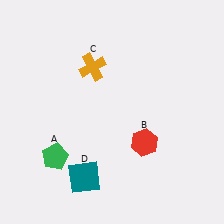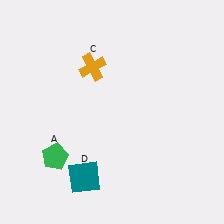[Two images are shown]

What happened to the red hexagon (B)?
The red hexagon (B) was removed in Image 2. It was in the bottom-right area of Image 1.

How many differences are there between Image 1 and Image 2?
There is 1 difference between the two images.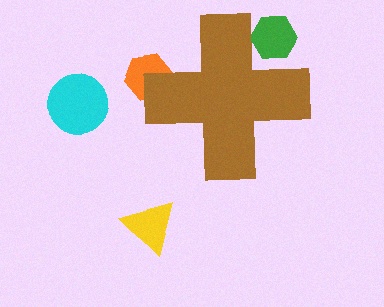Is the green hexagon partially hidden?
Yes, the green hexagon is partially hidden behind the brown cross.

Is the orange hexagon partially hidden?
Yes, the orange hexagon is partially hidden behind the brown cross.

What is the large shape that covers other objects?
A brown cross.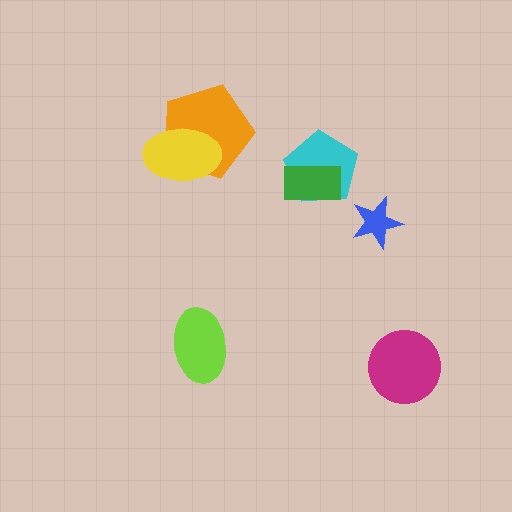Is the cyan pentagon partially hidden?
Yes, it is partially covered by another shape.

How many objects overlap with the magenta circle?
0 objects overlap with the magenta circle.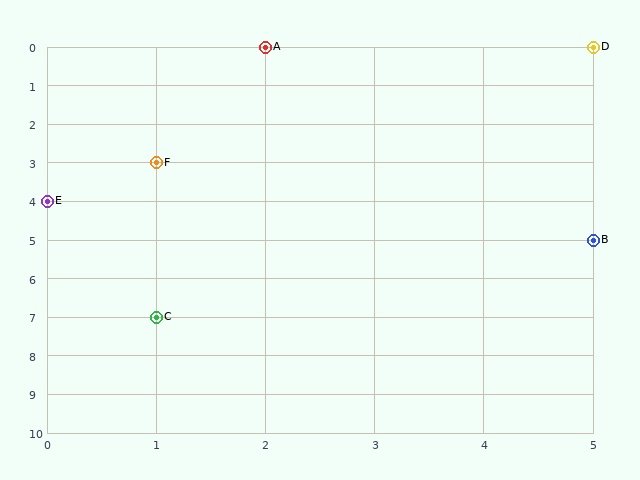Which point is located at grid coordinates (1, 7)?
Point C is at (1, 7).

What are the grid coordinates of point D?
Point D is at grid coordinates (5, 0).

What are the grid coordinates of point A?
Point A is at grid coordinates (2, 0).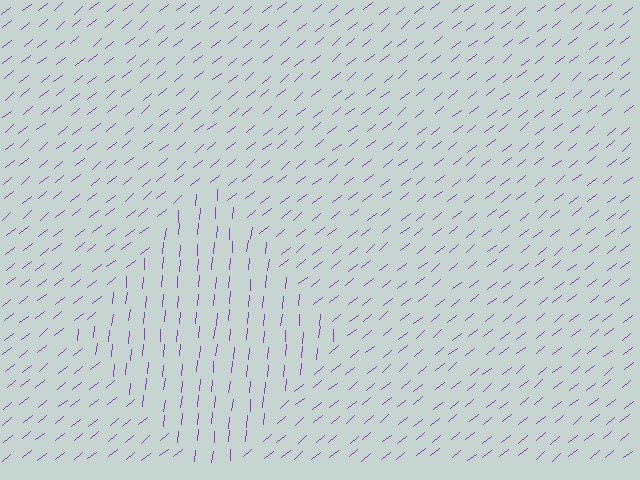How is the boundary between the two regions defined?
The boundary is defined purely by a change in line orientation (approximately 45 degrees difference). All lines are the same color and thickness.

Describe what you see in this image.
The image is filled with small purple line segments. A diamond region in the image has lines oriented differently from the surrounding lines, creating a visible texture boundary.